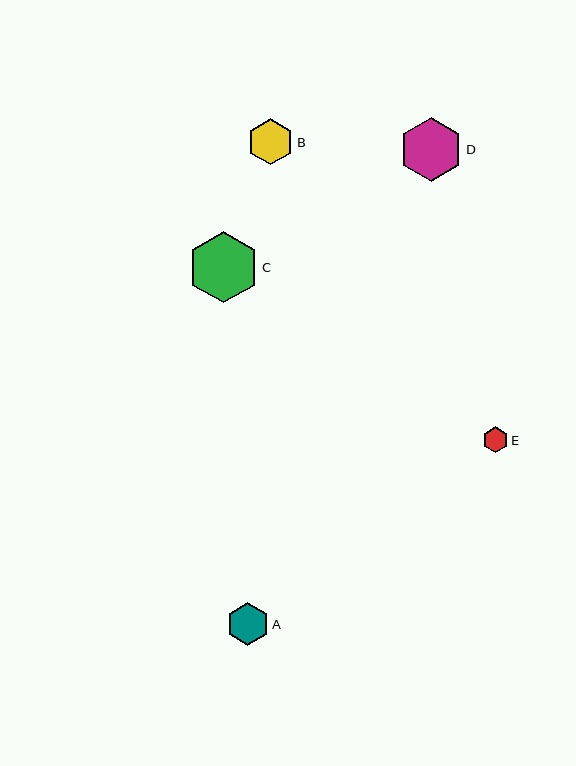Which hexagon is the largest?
Hexagon C is the largest with a size of approximately 71 pixels.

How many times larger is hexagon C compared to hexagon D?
Hexagon C is approximately 1.1 times the size of hexagon D.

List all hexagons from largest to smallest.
From largest to smallest: C, D, B, A, E.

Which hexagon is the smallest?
Hexagon E is the smallest with a size of approximately 26 pixels.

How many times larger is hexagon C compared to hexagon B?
Hexagon C is approximately 1.5 times the size of hexagon B.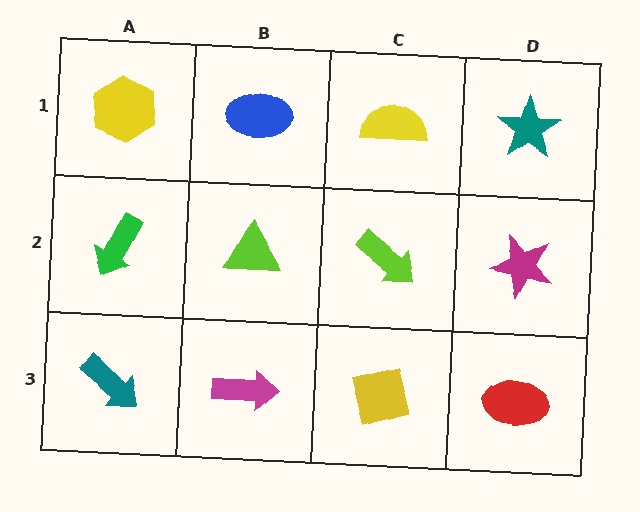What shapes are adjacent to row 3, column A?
A green arrow (row 2, column A), a magenta arrow (row 3, column B).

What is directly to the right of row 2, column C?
A magenta star.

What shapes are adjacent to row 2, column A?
A yellow hexagon (row 1, column A), a teal arrow (row 3, column A), a lime triangle (row 2, column B).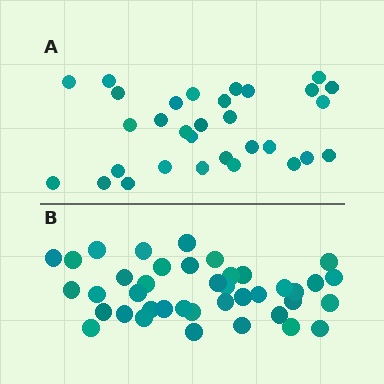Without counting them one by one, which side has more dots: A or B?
Region B (the bottom region) has more dots.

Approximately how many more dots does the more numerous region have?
Region B has roughly 8 or so more dots than region A.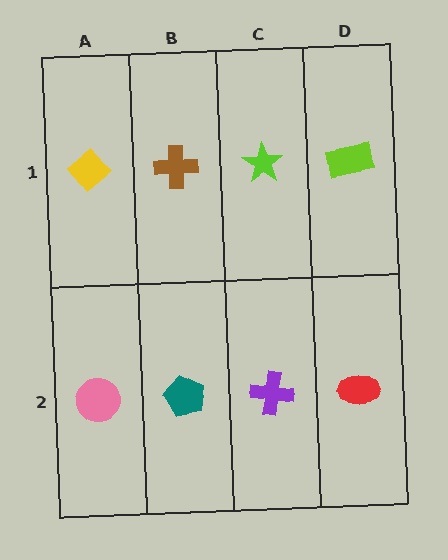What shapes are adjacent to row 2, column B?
A brown cross (row 1, column B), a pink circle (row 2, column A), a purple cross (row 2, column C).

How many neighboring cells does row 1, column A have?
2.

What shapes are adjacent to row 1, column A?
A pink circle (row 2, column A), a brown cross (row 1, column B).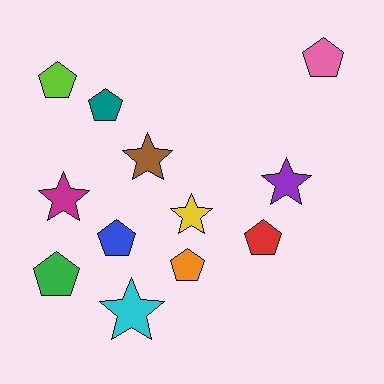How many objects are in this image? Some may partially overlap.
There are 12 objects.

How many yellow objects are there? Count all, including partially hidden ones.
There is 1 yellow object.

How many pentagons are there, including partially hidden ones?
There are 7 pentagons.